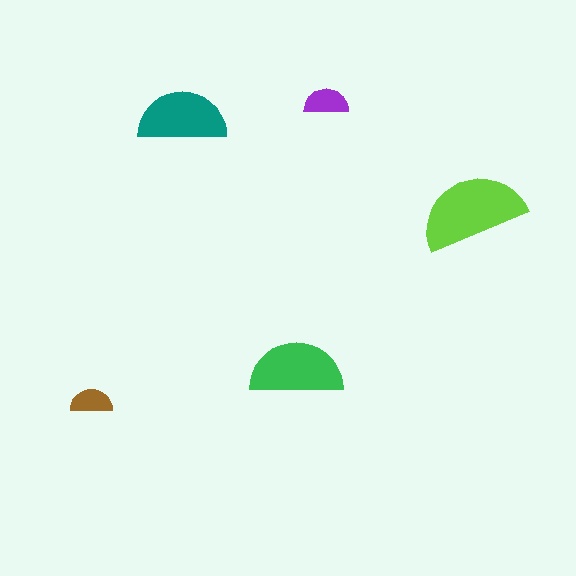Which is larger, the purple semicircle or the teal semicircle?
The teal one.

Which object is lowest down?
The brown semicircle is bottommost.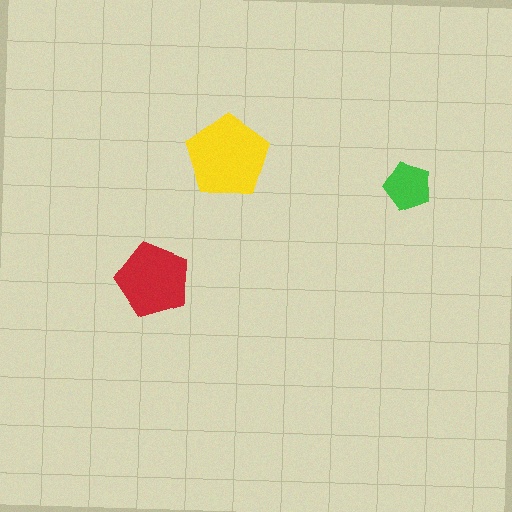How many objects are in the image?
There are 3 objects in the image.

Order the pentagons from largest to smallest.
the yellow one, the red one, the green one.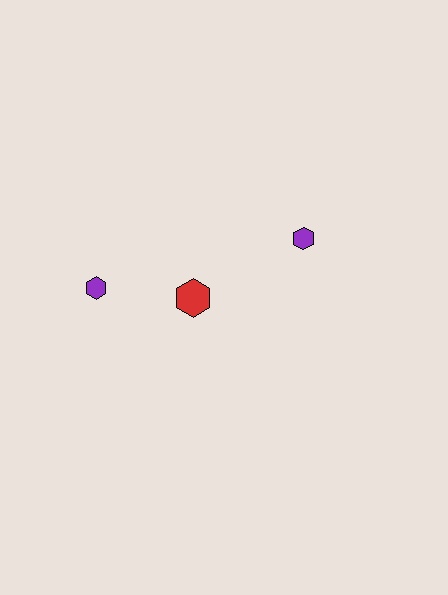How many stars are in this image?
There are no stars.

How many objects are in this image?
There are 3 objects.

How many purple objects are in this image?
There are 2 purple objects.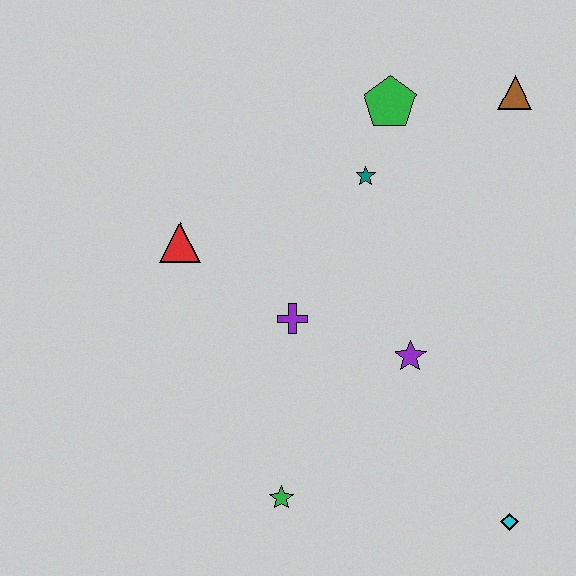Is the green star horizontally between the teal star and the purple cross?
No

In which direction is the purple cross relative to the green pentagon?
The purple cross is below the green pentagon.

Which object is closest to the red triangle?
The purple cross is closest to the red triangle.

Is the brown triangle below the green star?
No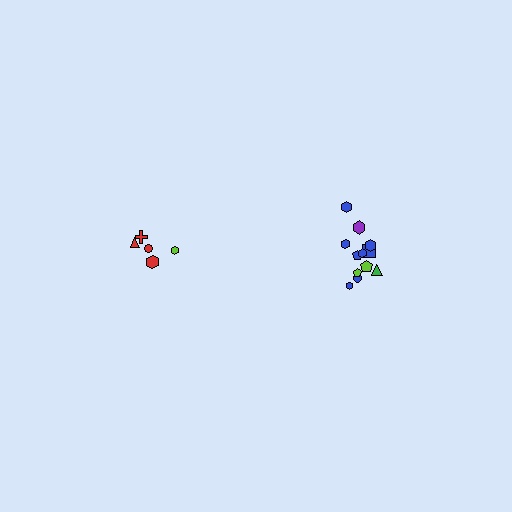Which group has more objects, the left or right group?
The right group.